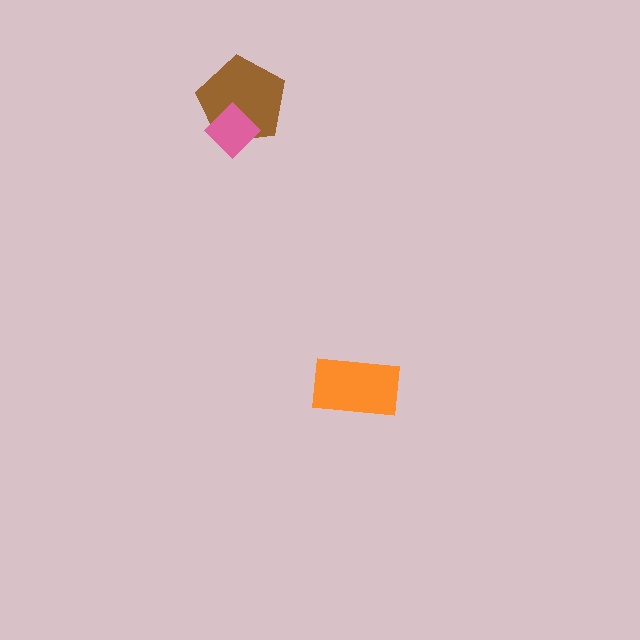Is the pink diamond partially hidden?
No, no other shape covers it.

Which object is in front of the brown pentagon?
The pink diamond is in front of the brown pentagon.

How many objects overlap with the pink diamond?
1 object overlaps with the pink diamond.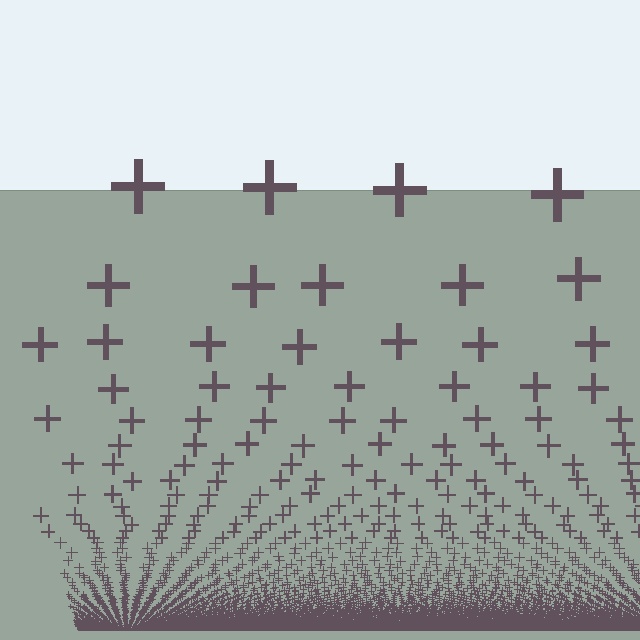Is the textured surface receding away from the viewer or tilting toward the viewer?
The surface appears to tilt toward the viewer. Texture elements get larger and sparser toward the top.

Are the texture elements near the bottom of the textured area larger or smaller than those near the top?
Smaller. The gradient is inverted — elements near the bottom are smaller and denser.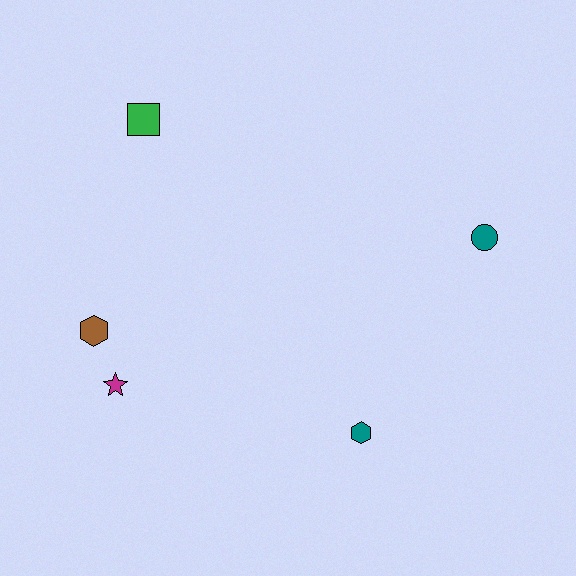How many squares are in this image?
There is 1 square.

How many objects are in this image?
There are 5 objects.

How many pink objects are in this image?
There are no pink objects.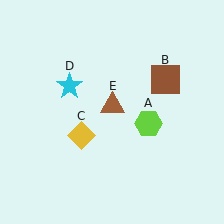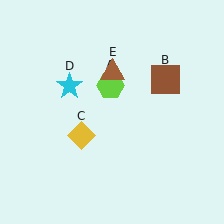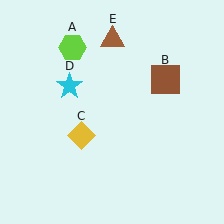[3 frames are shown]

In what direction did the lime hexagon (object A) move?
The lime hexagon (object A) moved up and to the left.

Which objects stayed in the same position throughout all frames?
Brown square (object B) and yellow diamond (object C) and cyan star (object D) remained stationary.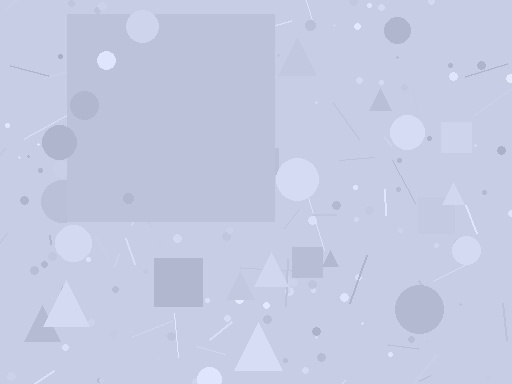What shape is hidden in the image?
A square is hidden in the image.